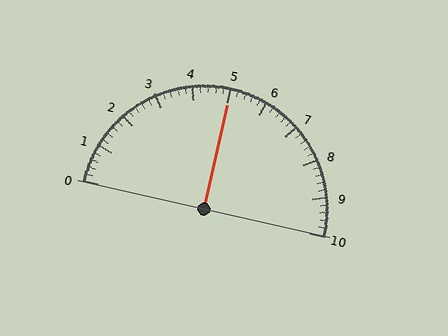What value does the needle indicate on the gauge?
The needle indicates approximately 5.0.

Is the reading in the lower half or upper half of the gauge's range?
The reading is in the upper half of the range (0 to 10).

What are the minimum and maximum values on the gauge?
The gauge ranges from 0 to 10.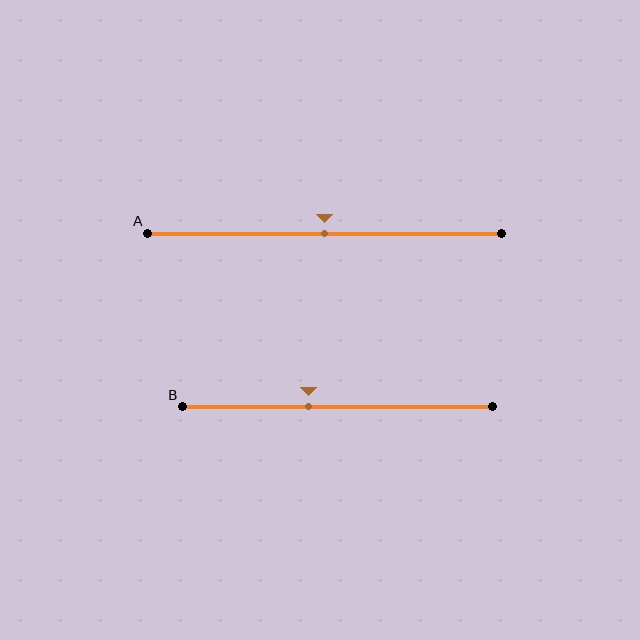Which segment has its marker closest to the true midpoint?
Segment A has its marker closest to the true midpoint.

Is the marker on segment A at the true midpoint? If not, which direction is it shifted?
Yes, the marker on segment A is at the true midpoint.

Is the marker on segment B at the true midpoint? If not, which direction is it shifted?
No, the marker on segment B is shifted to the left by about 9% of the segment length.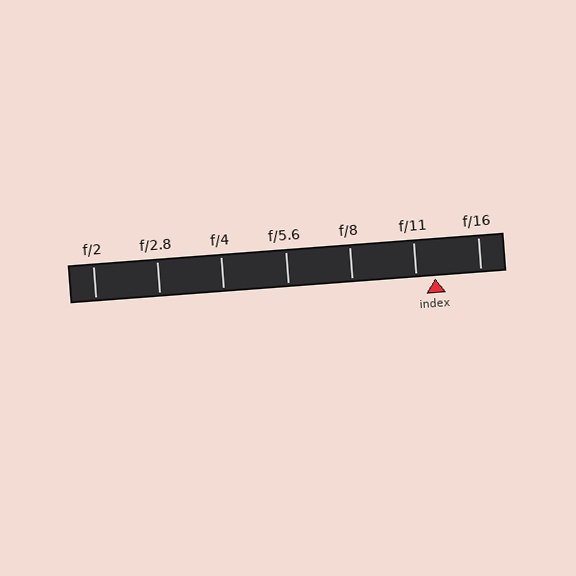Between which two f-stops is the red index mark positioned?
The index mark is between f/11 and f/16.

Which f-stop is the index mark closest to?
The index mark is closest to f/11.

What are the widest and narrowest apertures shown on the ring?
The widest aperture shown is f/2 and the narrowest is f/16.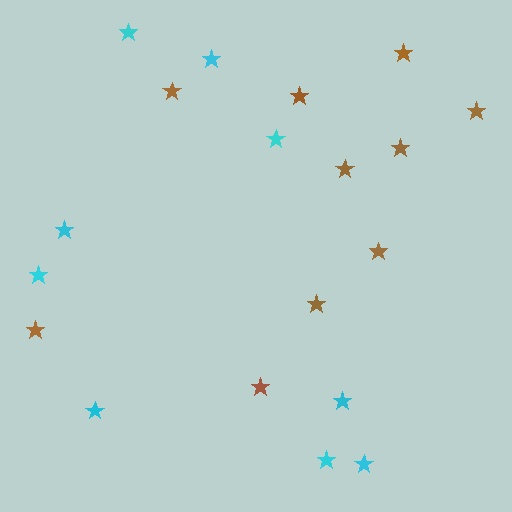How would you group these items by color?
There are 2 groups: one group of brown stars (10) and one group of cyan stars (9).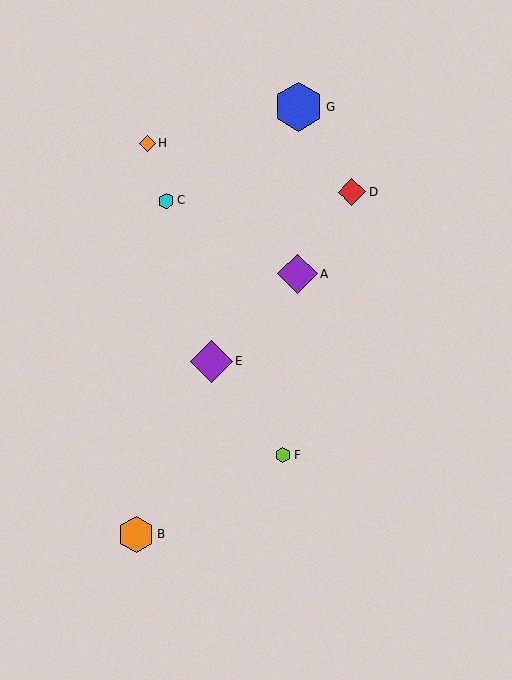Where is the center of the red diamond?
The center of the red diamond is at (352, 192).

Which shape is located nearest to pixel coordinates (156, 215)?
The cyan hexagon (labeled C) at (166, 201) is nearest to that location.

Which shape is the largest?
The blue hexagon (labeled G) is the largest.